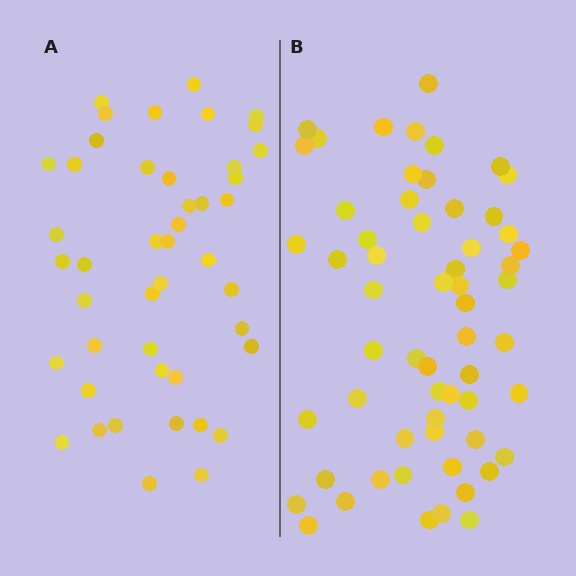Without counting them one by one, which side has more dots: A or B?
Region B (the right region) has more dots.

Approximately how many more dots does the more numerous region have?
Region B has approximately 15 more dots than region A.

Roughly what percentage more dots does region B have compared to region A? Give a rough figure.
About 35% more.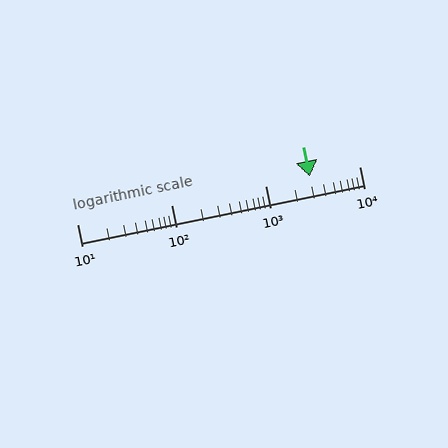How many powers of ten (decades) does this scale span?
The scale spans 3 decades, from 10 to 10000.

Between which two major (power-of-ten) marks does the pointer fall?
The pointer is between 1000 and 10000.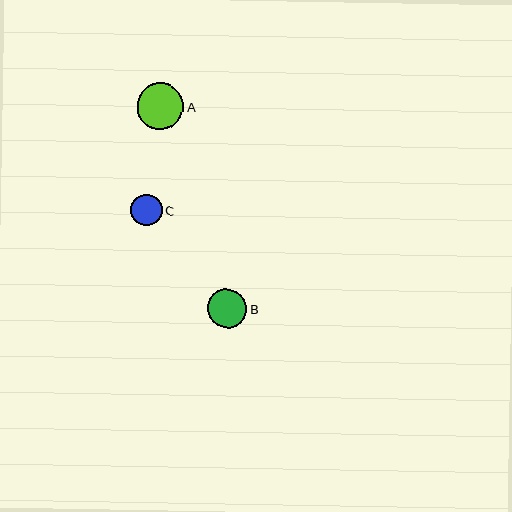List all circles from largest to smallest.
From largest to smallest: A, B, C.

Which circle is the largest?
Circle A is the largest with a size of approximately 46 pixels.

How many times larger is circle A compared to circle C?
Circle A is approximately 1.5 times the size of circle C.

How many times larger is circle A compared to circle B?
Circle A is approximately 1.2 times the size of circle B.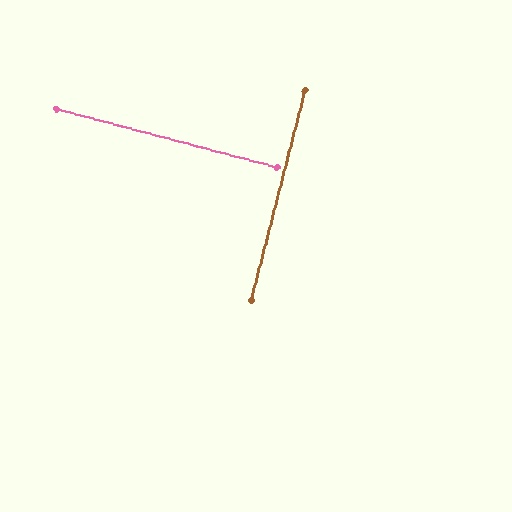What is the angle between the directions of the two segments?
Approximately 89 degrees.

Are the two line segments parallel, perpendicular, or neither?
Perpendicular — they meet at approximately 89°.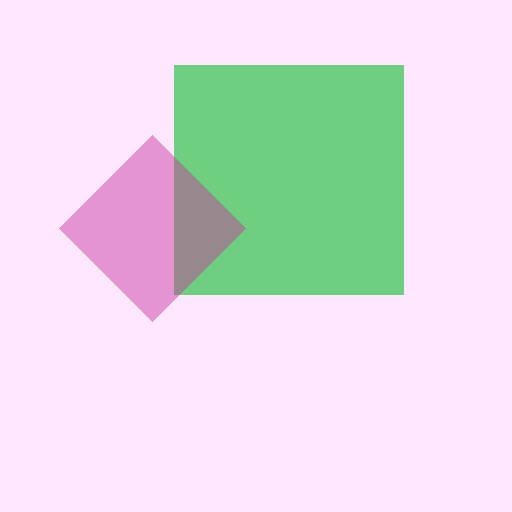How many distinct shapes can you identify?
There are 2 distinct shapes: a green square, a magenta diamond.